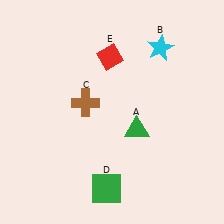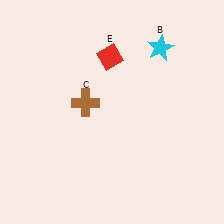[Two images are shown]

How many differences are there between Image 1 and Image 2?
There are 2 differences between the two images.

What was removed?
The green square (D), the green triangle (A) were removed in Image 2.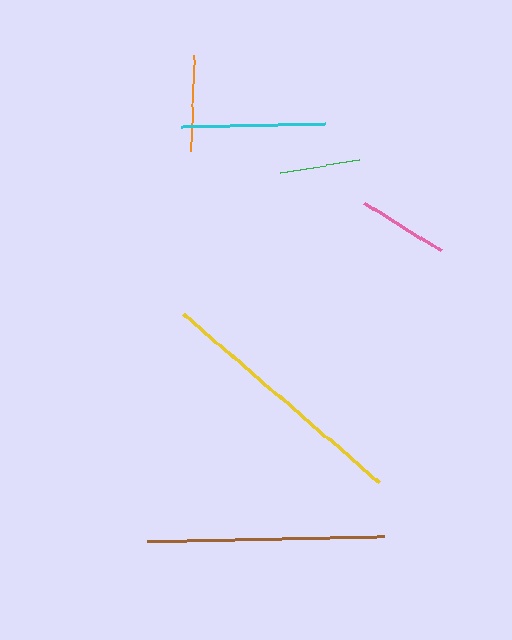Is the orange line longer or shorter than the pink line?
The orange line is longer than the pink line.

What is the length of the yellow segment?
The yellow segment is approximately 259 pixels long.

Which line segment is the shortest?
The green line is the shortest at approximately 79 pixels.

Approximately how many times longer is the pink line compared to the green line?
The pink line is approximately 1.1 times the length of the green line.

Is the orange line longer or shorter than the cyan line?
The cyan line is longer than the orange line.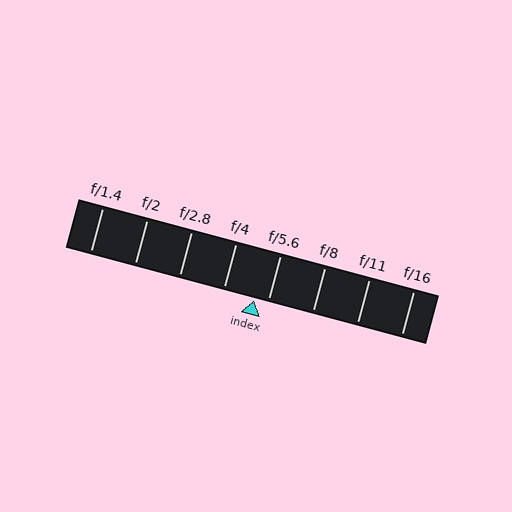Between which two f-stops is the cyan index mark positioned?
The index mark is between f/4 and f/5.6.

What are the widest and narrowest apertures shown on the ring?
The widest aperture shown is f/1.4 and the narrowest is f/16.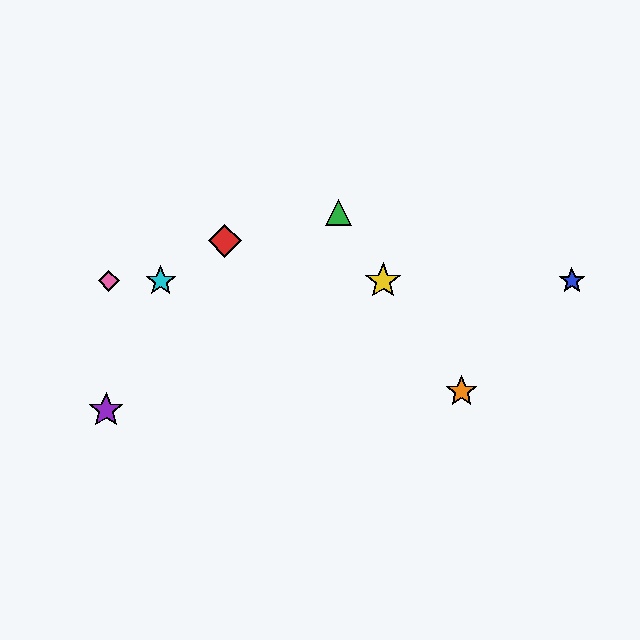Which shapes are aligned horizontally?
The blue star, the yellow star, the cyan star, the pink diamond are aligned horizontally.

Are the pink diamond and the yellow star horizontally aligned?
Yes, both are at y≈281.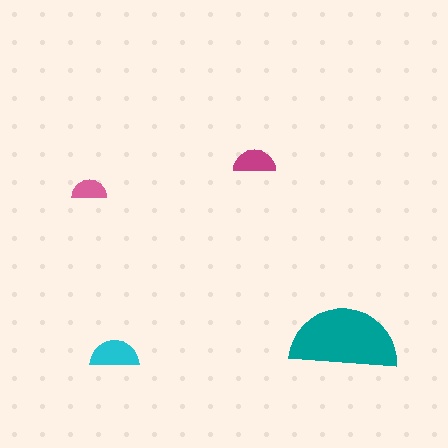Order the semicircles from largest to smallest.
the teal one, the cyan one, the magenta one, the pink one.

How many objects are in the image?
There are 4 objects in the image.